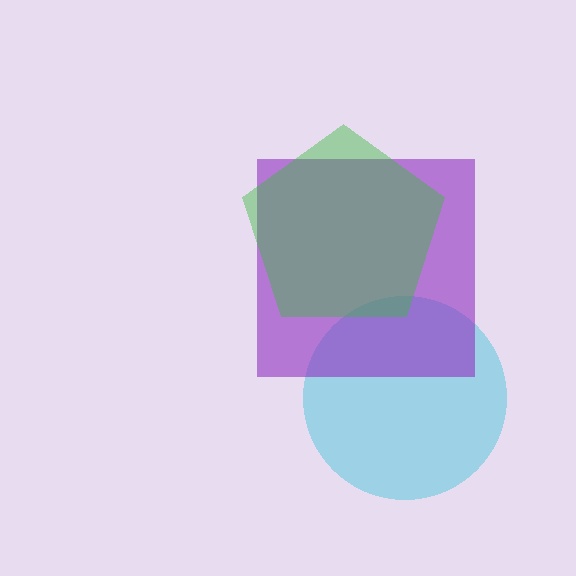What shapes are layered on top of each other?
The layered shapes are: a cyan circle, a purple square, a green pentagon.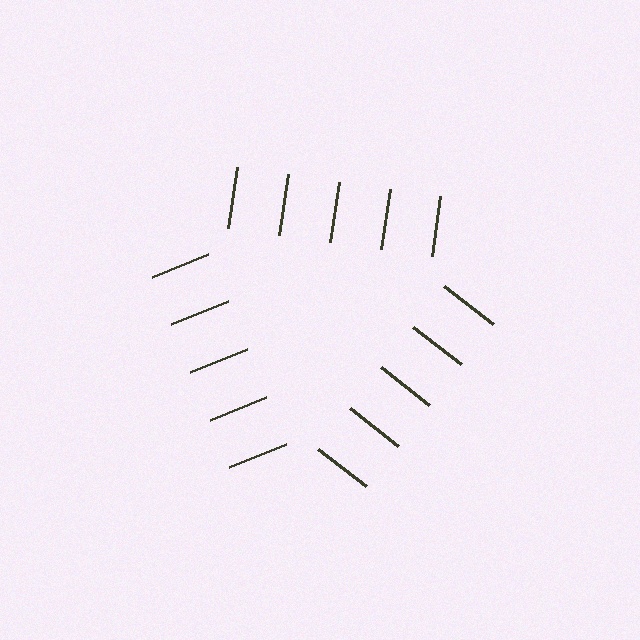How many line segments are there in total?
15 — 5 along each of the 3 edges.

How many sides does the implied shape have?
3 sides — the line-ends trace a triangle.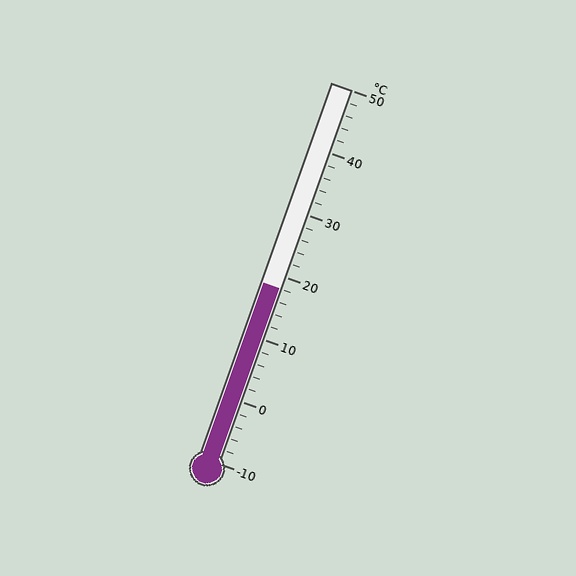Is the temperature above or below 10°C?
The temperature is above 10°C.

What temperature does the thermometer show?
The thermometer shows approximately 18°C.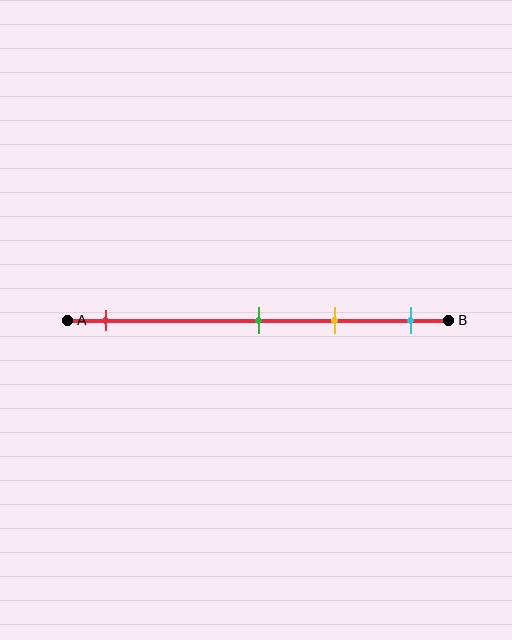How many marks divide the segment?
There are 4 marks dividing the segment.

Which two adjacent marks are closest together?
The green and yellow marks are the closest adjacent pair.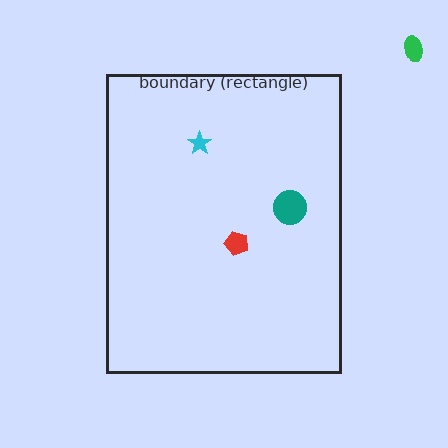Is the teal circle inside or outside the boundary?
Inside.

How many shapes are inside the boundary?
3 inside, 1 outside.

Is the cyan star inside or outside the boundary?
Inside.